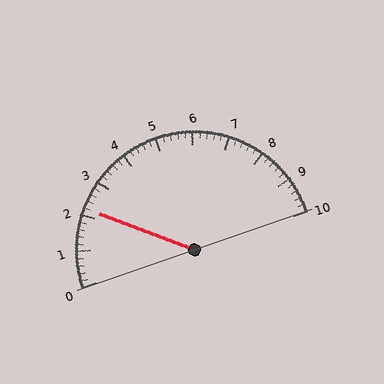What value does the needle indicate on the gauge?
The needle indicates approximately 2.2.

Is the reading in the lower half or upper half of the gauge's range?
The reading is in the lower half of the range (0 to 10).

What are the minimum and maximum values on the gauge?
The gauge ranges from 0 to 10.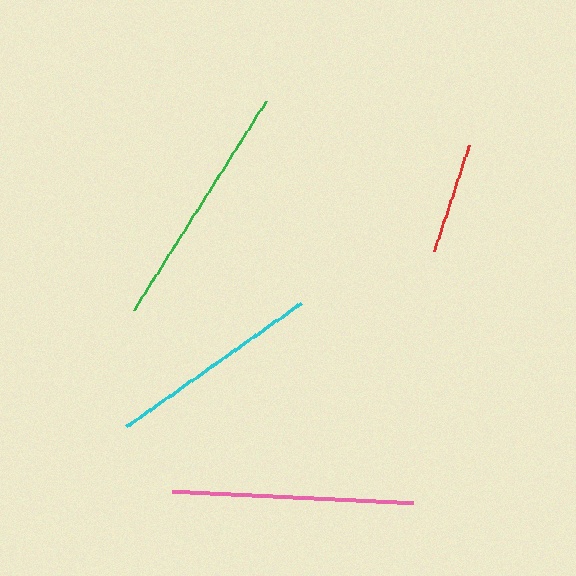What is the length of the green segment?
The green segment is approximately 247 pixels long.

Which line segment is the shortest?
The red line is the shortest at approximately 112 pixels.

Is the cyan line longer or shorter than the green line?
The green line is longer than the cyan line.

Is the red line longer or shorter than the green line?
The green line is longer than the red line.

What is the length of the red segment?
The red segment is approximately 112 pixels long.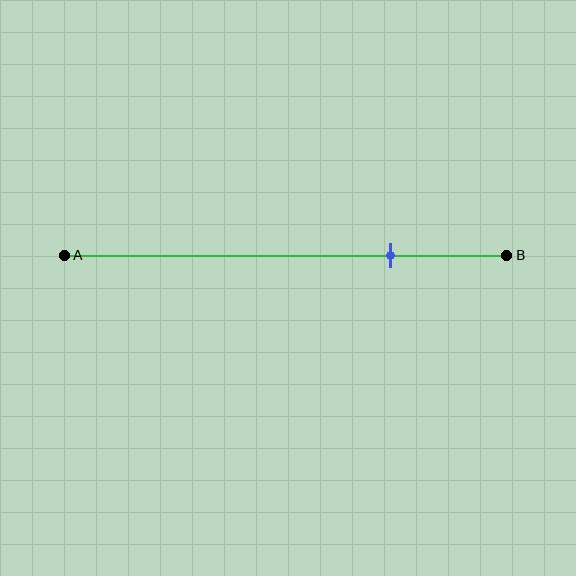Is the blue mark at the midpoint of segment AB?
No, the mark is at about 75% from A, not at the 50% midpoint.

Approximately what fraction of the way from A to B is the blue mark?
The blue mark is approximately 75% of the way from A to B.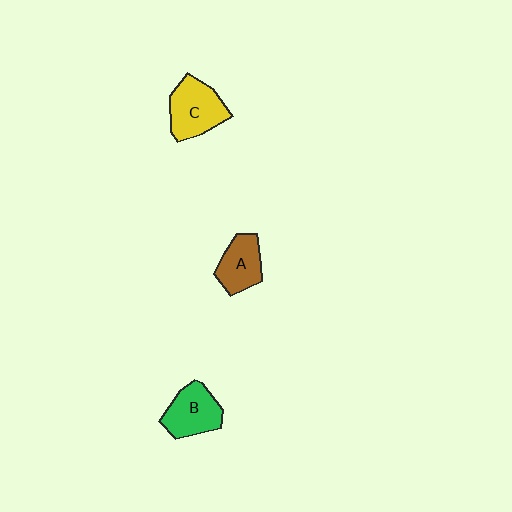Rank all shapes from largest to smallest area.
From largest to smallest: C (yellow), B (green), A (brown).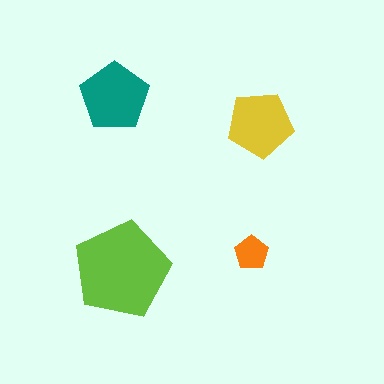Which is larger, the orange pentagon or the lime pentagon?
The lime one.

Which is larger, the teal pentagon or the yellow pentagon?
The teal one.